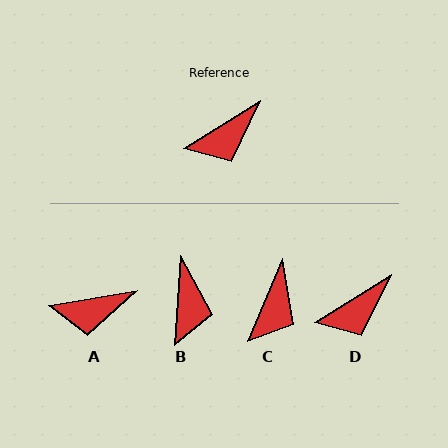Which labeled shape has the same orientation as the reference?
D.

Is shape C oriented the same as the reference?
No, it is off by about 35 degrees.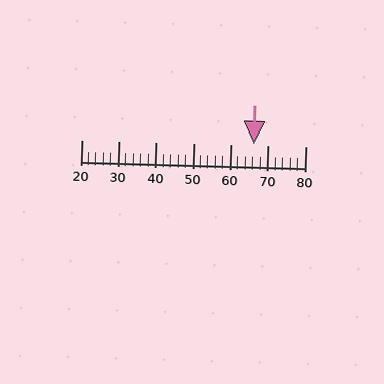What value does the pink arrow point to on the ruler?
The pink arrow points to approximately 66.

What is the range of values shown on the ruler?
The ruler shows values from 20 to 80.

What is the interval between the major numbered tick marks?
The major tick marks are spaced 10 units apart.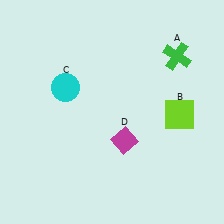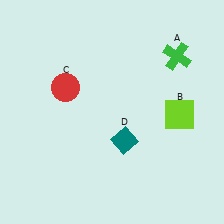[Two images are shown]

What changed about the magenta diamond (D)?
In Image 1, D is magenta. In Image 2, it changed to teal.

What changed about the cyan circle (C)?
In Image 1, C is cyan. In Image 2, it changed to red.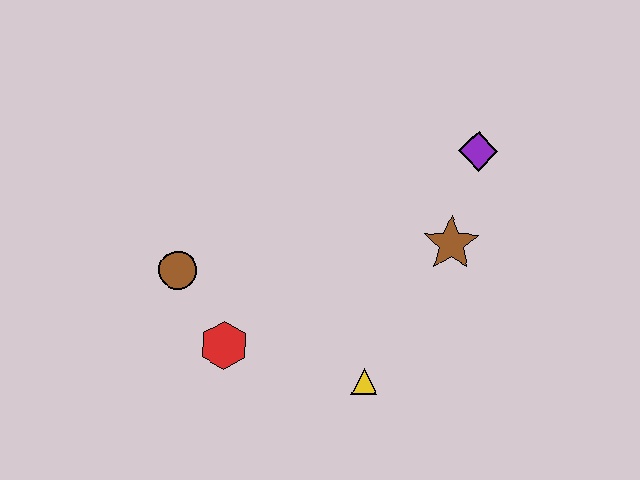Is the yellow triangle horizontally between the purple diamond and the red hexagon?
Yes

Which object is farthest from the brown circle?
The purple diamond is farthest from the brown circle.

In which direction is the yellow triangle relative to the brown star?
The yellow triangle is below the brown star.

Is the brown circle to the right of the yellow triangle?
No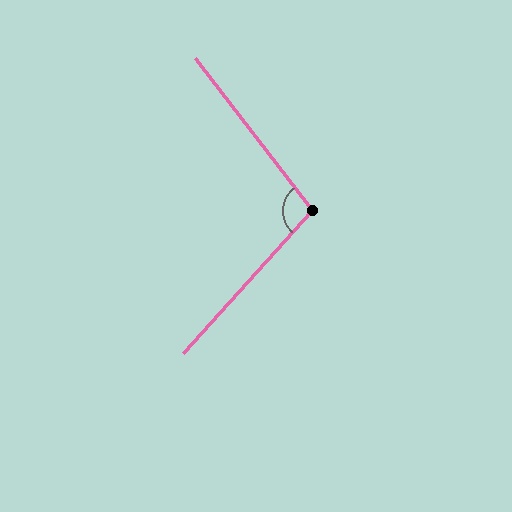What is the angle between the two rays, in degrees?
Approximately 100 degrees.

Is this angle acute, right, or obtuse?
It is obtuse.